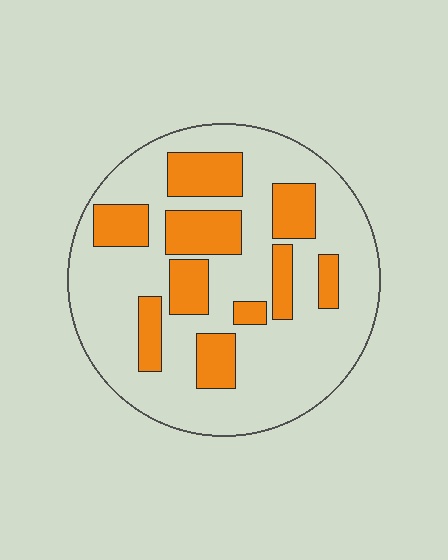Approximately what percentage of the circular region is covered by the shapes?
Approximately 30%.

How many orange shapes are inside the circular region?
10.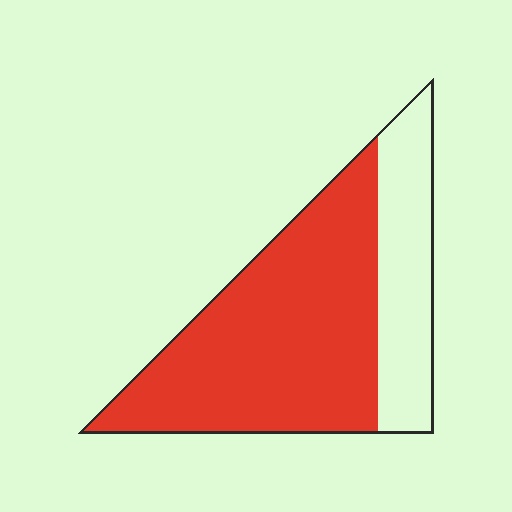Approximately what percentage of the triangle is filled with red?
Approximately 70%.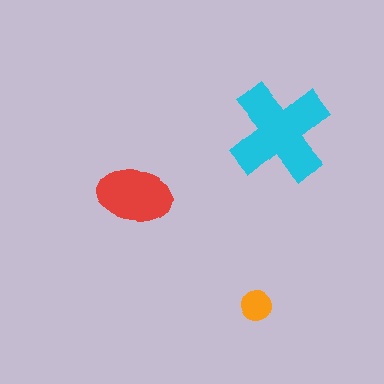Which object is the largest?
The cyan cross.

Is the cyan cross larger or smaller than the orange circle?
Larger.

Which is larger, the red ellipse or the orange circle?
The red ellipse.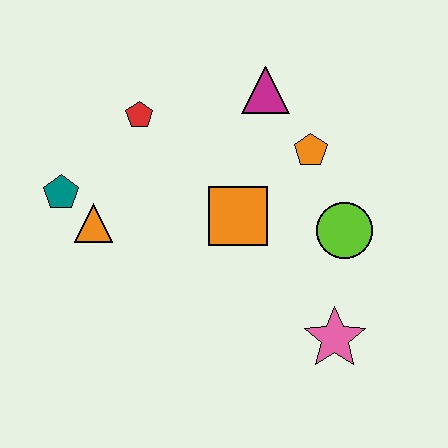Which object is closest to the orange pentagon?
The magenta triangle is closest to the orange pentagon.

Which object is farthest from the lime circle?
The teal pentagon is farthest from the lime circle.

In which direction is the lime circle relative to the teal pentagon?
The lime circle is to the right of the teal pentagon.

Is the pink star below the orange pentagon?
Yes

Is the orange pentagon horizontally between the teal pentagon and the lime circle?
Yes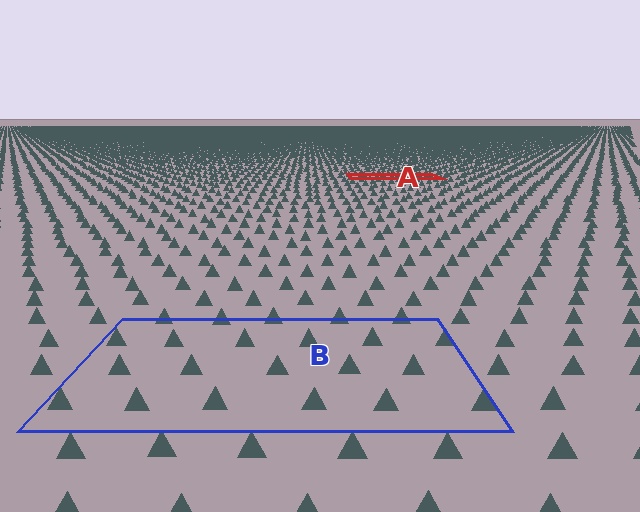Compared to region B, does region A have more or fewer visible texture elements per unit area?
Region A has more texture elements per unit area — they are packed more densely because it is farther away.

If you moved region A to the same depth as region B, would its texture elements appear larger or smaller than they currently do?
They would appear larger. At a closer depth, the same texture elements are projected at a bigger on-screen size.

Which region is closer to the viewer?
Region B is closer. The texture elements there are larger and more spread out.